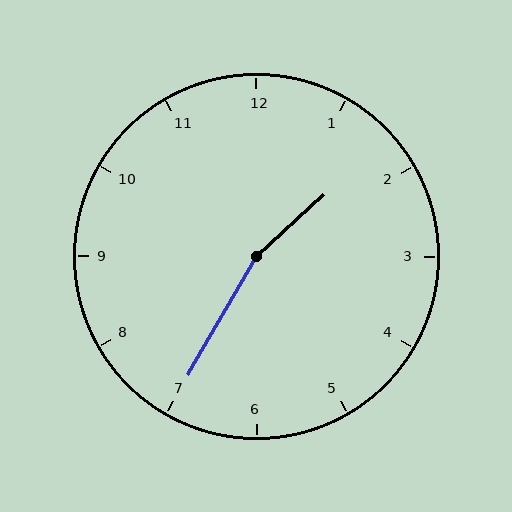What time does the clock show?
1:35.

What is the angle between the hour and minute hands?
Approximately 162 degrees.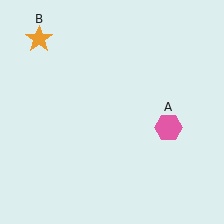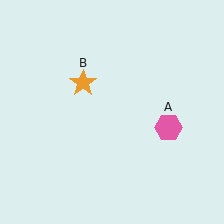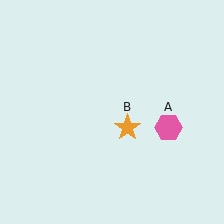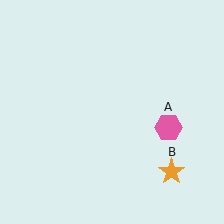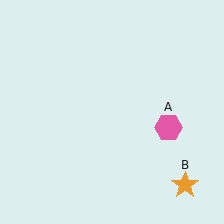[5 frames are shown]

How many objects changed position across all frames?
1 object changed position: orange star (object B).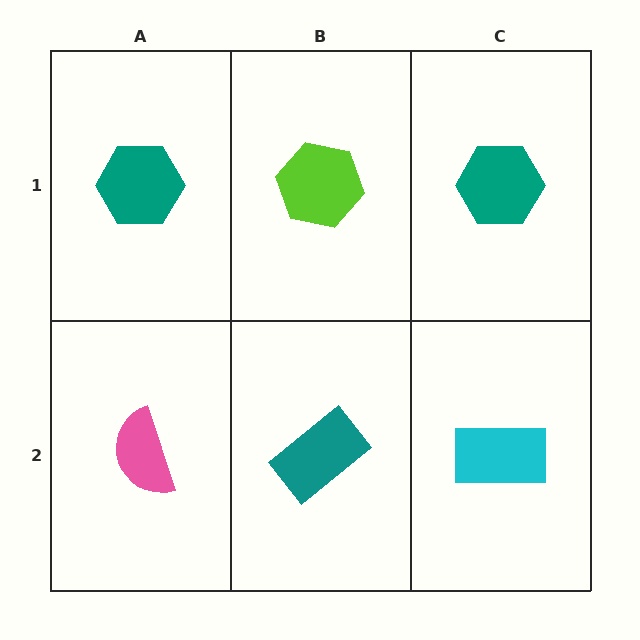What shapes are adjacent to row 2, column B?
A lime hexagon (row 1, column B), a pink semicircle (row 2, column A), a cyan rectangle (row 2, column C).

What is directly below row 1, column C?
A cyan rectangle.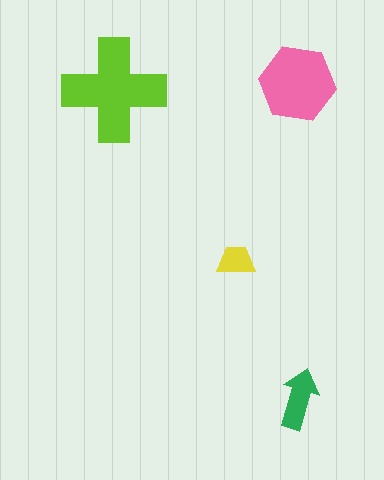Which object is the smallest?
The yellow trapezoid.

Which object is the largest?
The lime cross.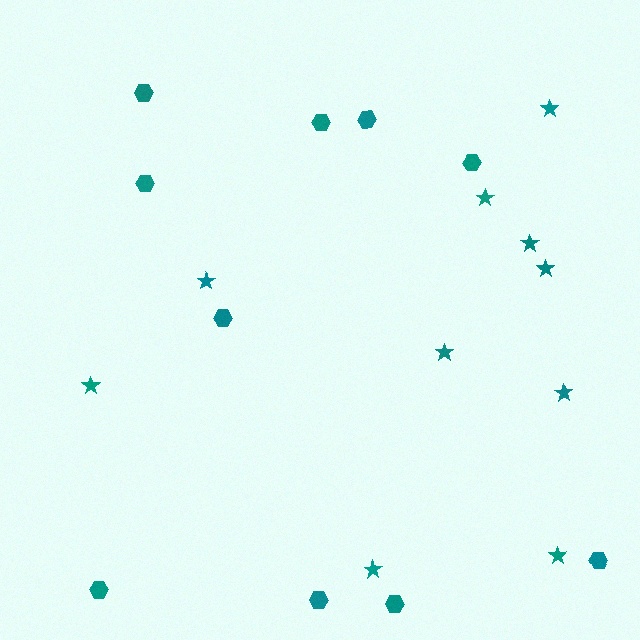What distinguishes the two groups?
There are 2 groups: one group of stars (10) and one group of hexagons (10).